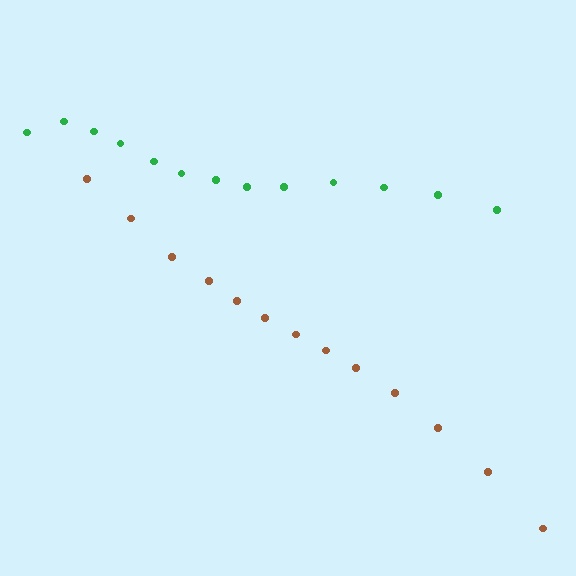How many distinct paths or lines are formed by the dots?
There are 2 distinct paths.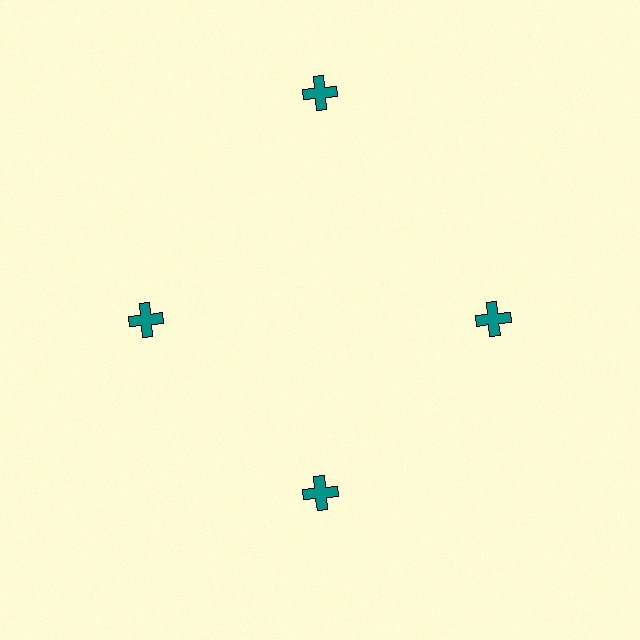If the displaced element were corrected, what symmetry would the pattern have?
It would have 4-fold rotational symmetry — the pattern would map onto itself every 90 degrees.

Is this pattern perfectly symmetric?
No. The 4 teal crosses are arranged in a ring, but one element near the 12 o'clock position is pushed outward from the center, breaking the 4-fold rotational symmetry.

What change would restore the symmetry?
The symmetry would be restored by moving it inward, back onto the ring so that all 4 crosses sit at equal angles and equal distance from the center.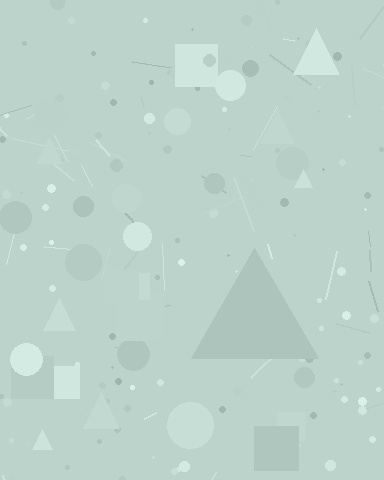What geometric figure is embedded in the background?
A triangle is embedded in the background.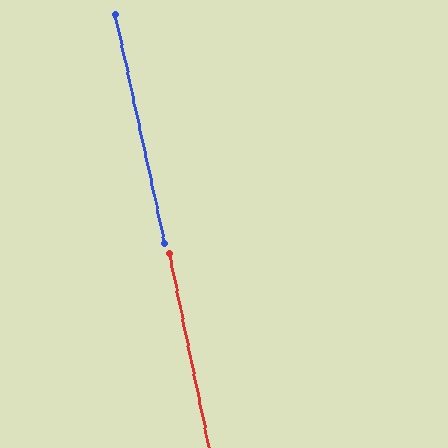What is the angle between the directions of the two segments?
Approximately 1 degree.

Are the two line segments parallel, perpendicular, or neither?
Parallel — their directions differ by only 0.9°.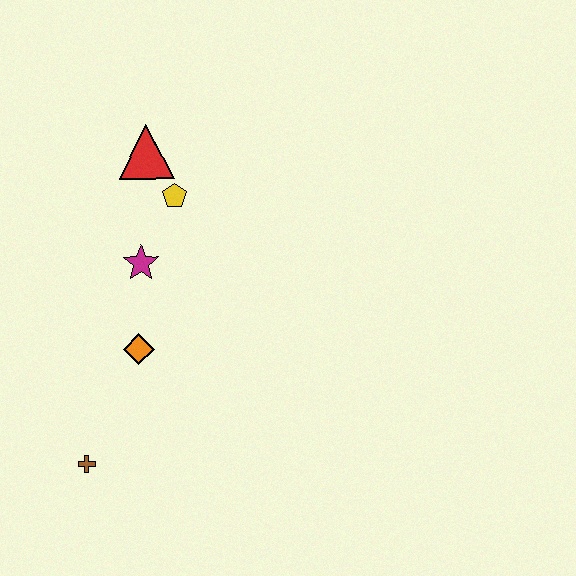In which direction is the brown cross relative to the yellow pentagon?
The brown cross is below the yellow pentagon.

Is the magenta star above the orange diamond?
Yes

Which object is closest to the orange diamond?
The magenta star is closest to the orange diamond.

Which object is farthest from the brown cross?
The red triangle is farthest from the brown cross.